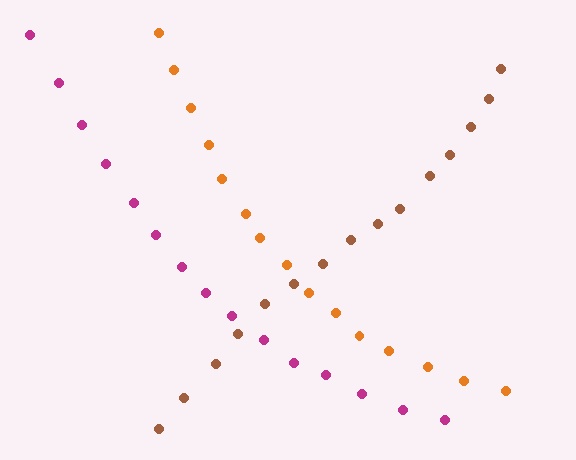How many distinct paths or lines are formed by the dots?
There are 3 distinct paths.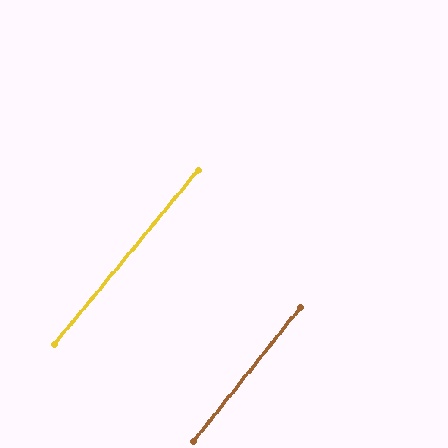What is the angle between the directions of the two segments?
Approximately 1 degree.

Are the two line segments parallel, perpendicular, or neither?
Parallel — their directions differ by only 1.0°.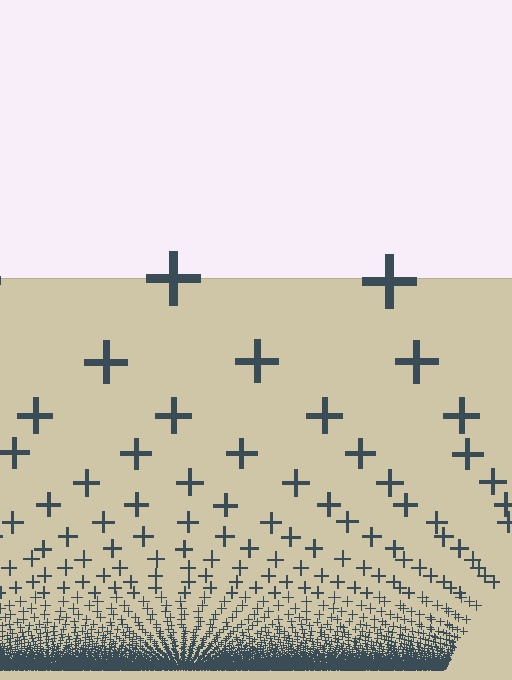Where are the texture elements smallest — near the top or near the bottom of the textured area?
Near the bottom.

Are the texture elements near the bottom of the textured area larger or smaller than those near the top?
Smaller. The gradient is inverted — elements near the bottom are smaller and denser.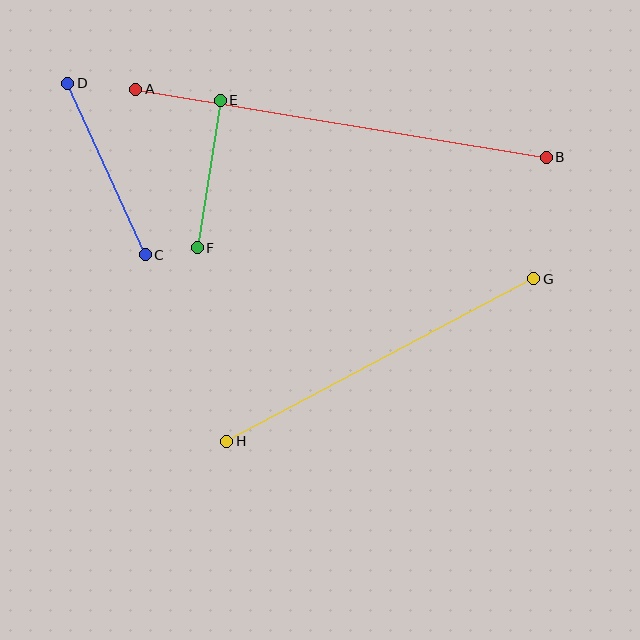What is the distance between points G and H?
The distance is approximately 348 pixels.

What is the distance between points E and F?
The distance is approximately 149 pixels.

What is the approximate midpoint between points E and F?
The midpoint is at approximately (209, 174) pixels.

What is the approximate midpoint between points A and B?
The midpoint is at approximately (341, 123) pixels.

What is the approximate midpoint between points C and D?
The midpoint is at approximately (107, 169) pixels.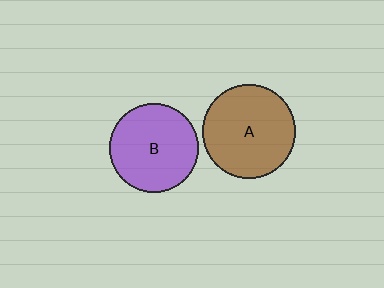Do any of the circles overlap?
No, none of the circles overlap.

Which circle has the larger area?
Circle A (brown).